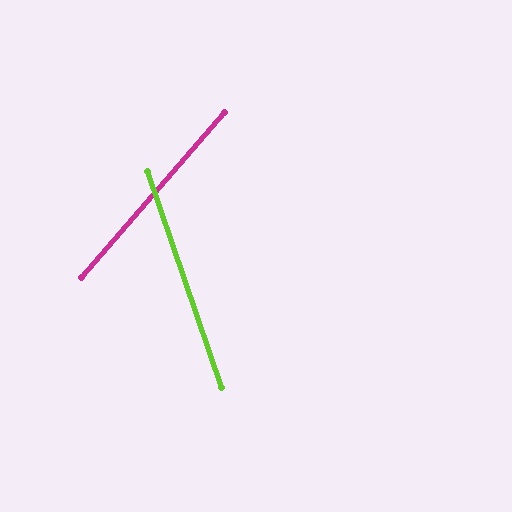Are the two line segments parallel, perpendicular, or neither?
Neither parallel nor perpendicular — they differ by about 60°.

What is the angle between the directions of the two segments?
Approximately 60 degrees.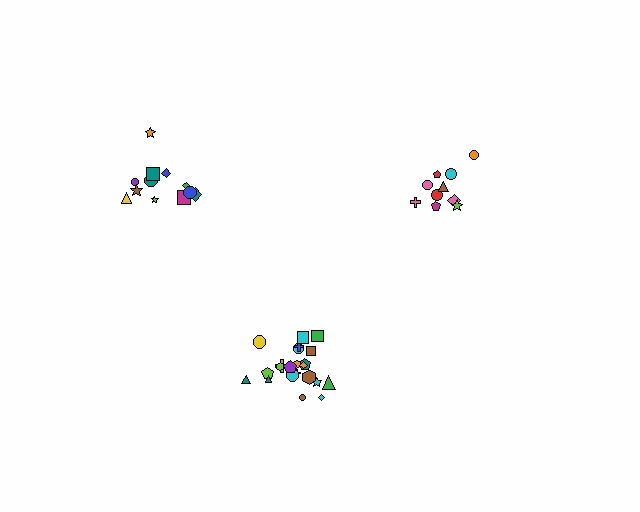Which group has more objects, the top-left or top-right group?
The top-left group.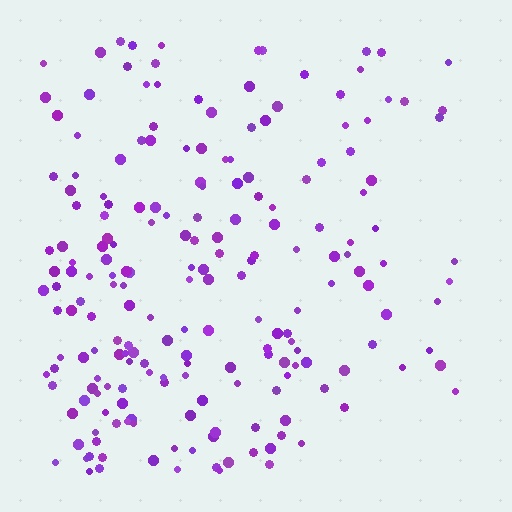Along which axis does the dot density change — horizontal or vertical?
Horizontal.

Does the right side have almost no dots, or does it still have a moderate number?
Still a moderate number, just noticeably fewer than the left.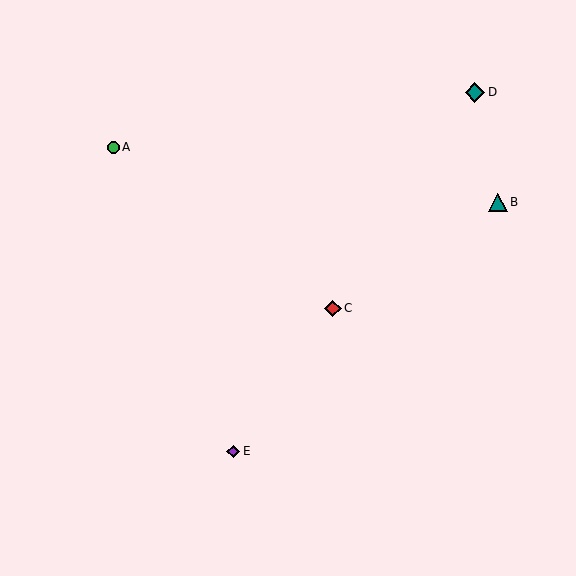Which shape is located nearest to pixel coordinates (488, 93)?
The teal diamond (labeled D) at (475, 92) is nearest to that location.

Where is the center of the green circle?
The center of the green circle is at (113, 148).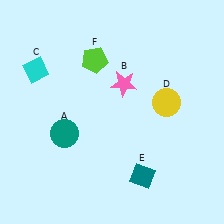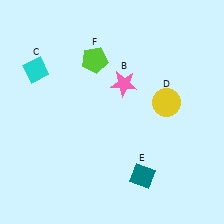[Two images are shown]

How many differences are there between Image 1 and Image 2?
There is 1 difference between the two images.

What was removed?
The teal circle (A) was removed in Image 2.